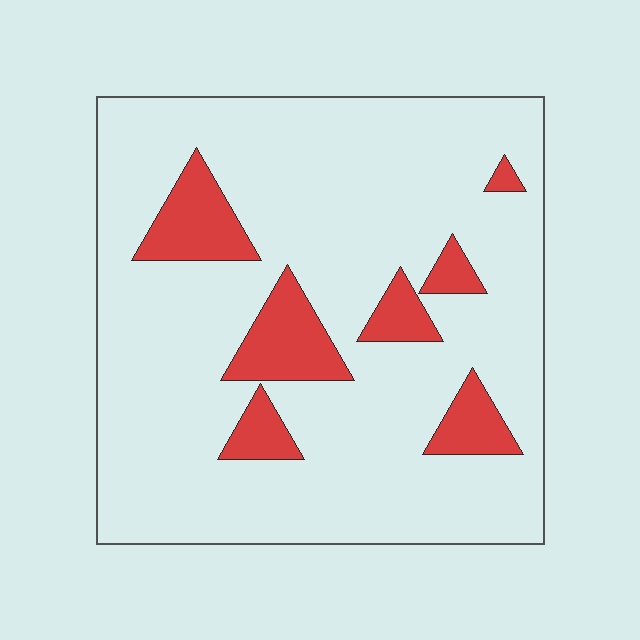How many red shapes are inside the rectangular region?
7.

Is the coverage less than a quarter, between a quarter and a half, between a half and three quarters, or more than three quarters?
Less than a quarter.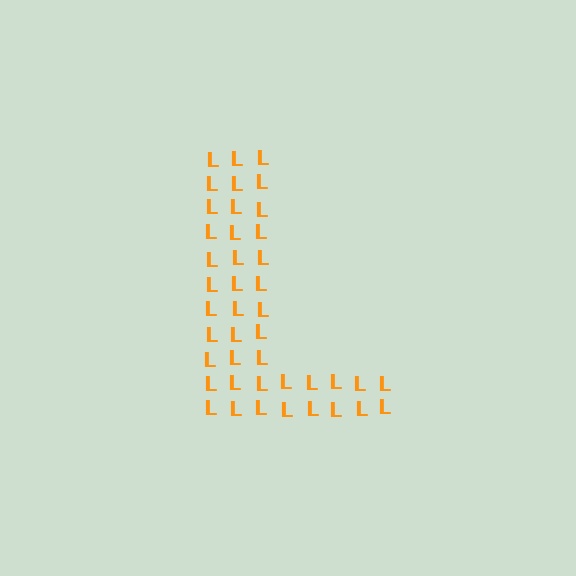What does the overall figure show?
The overall figure shows the letter L.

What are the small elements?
The small elements are letter L's.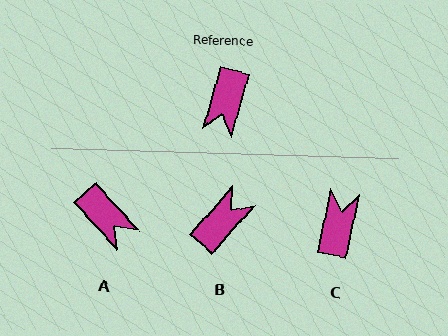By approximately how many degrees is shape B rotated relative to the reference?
Approximately 154 degrees counter-clockwise.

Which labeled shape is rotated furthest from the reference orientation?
C, about 176 degrees away.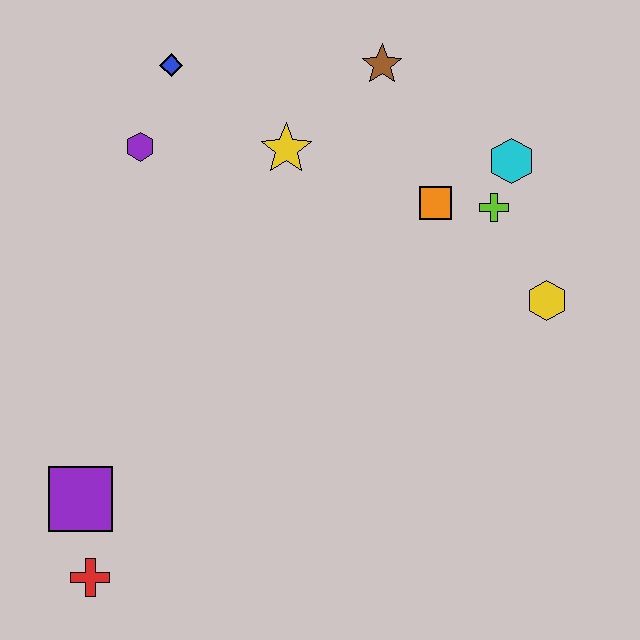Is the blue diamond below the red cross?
No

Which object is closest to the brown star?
The yellow star is closest to the brown star.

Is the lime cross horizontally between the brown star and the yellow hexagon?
Yes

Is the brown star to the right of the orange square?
No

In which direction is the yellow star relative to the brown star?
The yellow star is to the left of the brown star.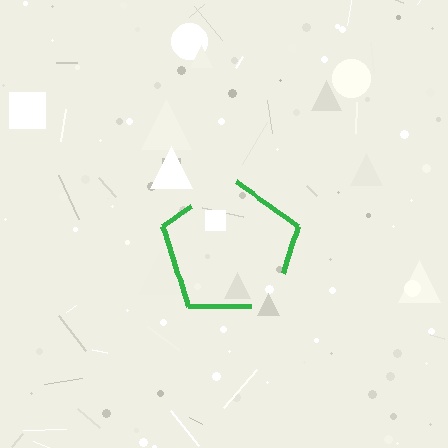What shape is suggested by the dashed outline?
The dashed outline suggests a pentagon.